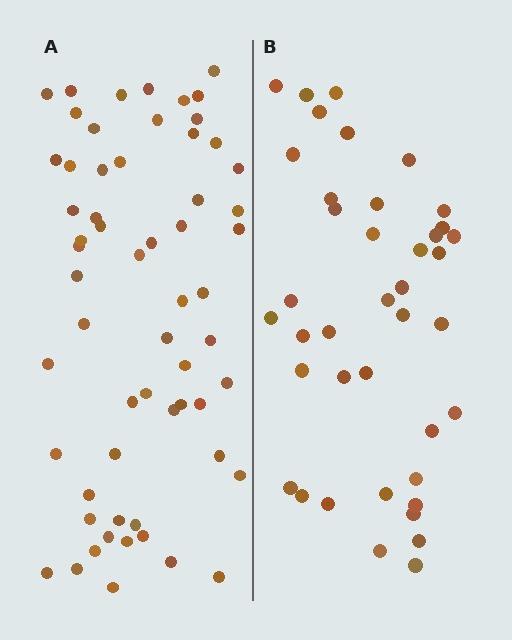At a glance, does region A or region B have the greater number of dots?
Region A (the left region) has more dots.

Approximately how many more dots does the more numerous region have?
Region A has approximately 20 more dots than region B.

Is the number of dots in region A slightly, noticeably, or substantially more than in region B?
Region A has substantially more. The ratio is roughly 1.5 to 1.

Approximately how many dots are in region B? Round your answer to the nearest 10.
About 40 dots.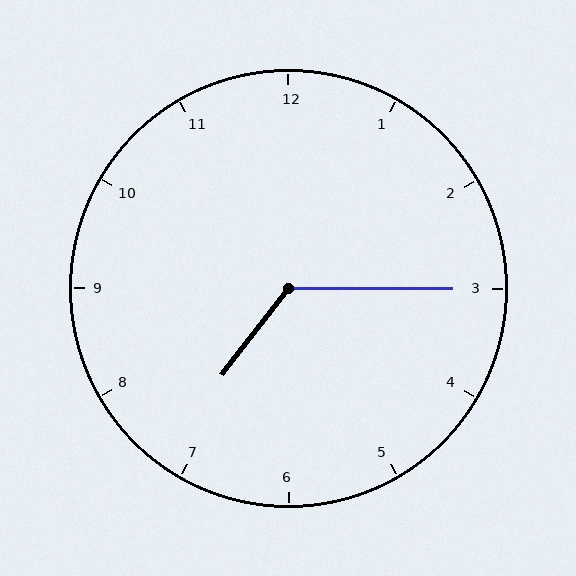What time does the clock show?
7:15.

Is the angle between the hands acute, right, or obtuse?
It is obtuse.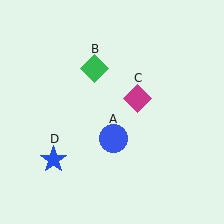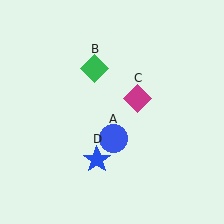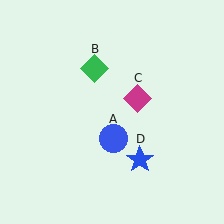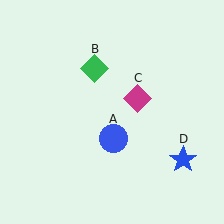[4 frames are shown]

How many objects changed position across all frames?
1 object changed position: blue star (object D).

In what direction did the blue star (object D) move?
The blue star (object D) moved right.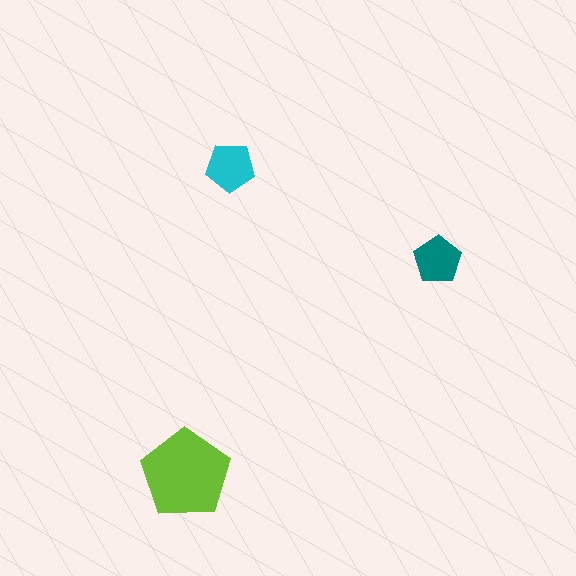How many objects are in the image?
There are 3 objects in the image.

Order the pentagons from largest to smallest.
the lime one, the cyan one, the teal one.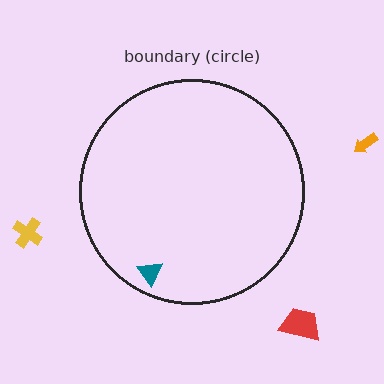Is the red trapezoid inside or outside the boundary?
Outside.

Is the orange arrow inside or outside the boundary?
Outside.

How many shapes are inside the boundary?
1 inside, 3 outside.